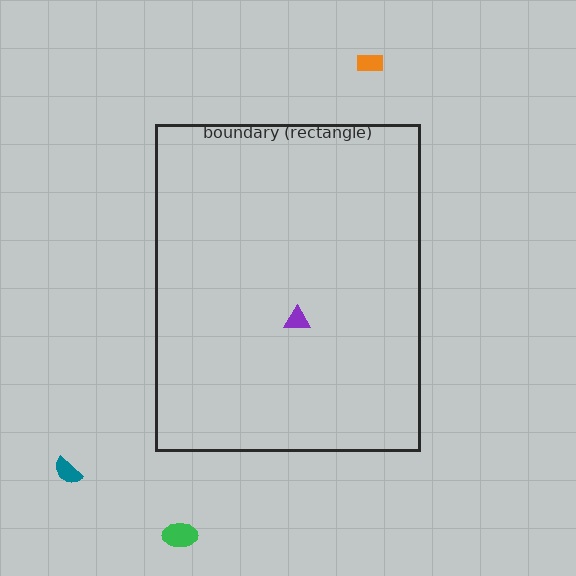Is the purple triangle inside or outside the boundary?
Inside.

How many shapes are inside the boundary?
1 inside, 3 outside.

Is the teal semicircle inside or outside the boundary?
Outside.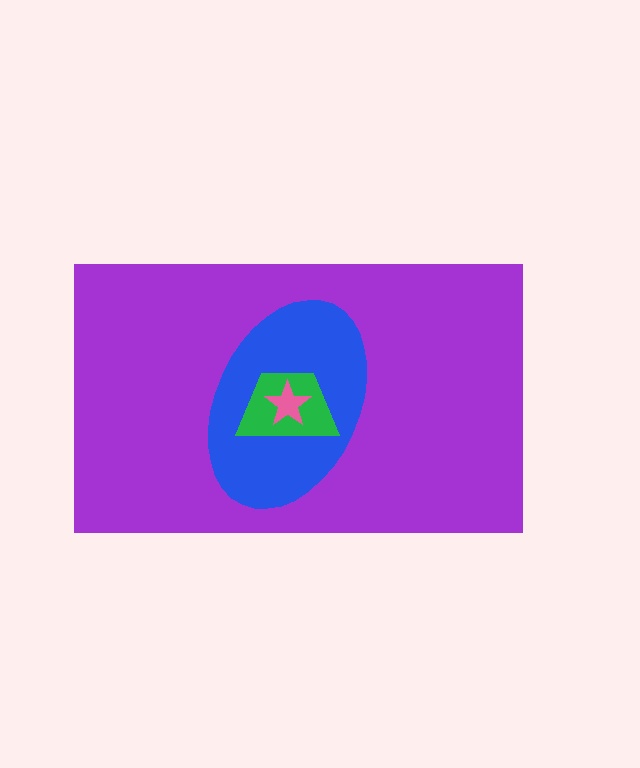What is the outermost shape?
The purple rectangle.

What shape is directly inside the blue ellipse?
The green trapezoid.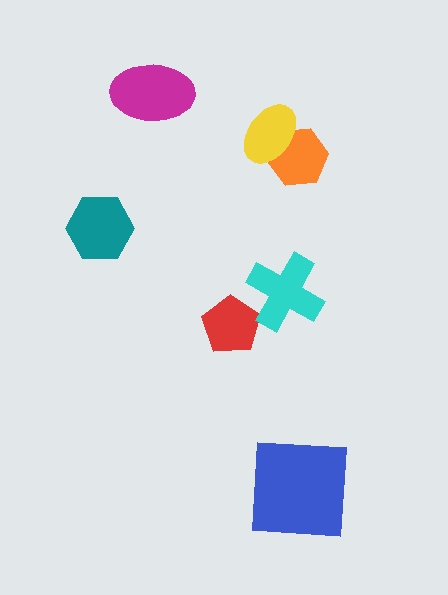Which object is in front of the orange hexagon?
The yellow ellipse is in front of the orange hexagon.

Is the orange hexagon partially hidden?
Yes, it is partially covered by another shape.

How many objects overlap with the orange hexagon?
1 object overlaps with the orange hexagon.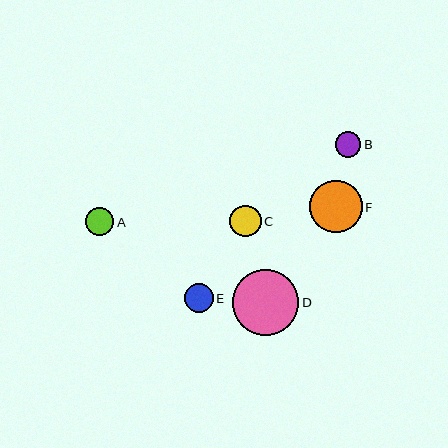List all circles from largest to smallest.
From largest to smallest: D, F, C, E, A, B.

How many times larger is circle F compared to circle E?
Circle F is approximately 1.8 times the size of circle E.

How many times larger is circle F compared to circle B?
Circle F is approximately 2.1 times the size of circle B.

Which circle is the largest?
Circle D is the largest with a size of approximately 66 pixels.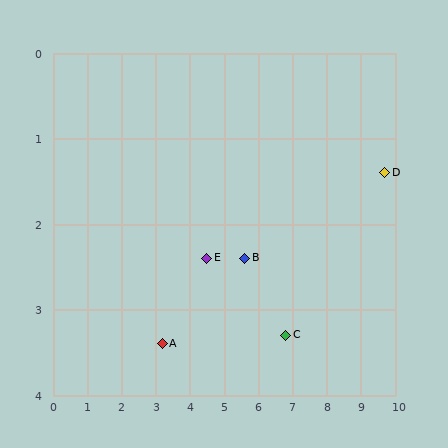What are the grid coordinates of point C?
Point C is at approximately (6.8, 3.3).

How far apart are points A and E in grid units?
Points A and E are about 1.6 grid units apart.